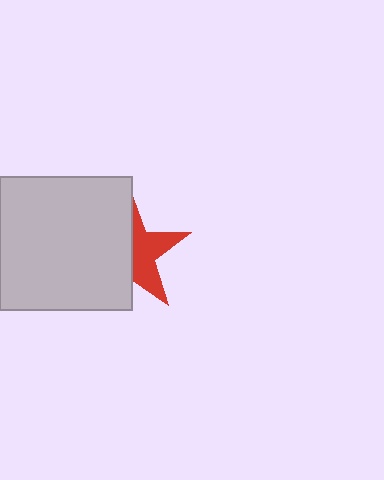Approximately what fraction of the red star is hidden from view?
Roughly 57% of the red star is hidden behind the light gray square.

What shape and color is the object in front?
The object in front is a light gray square.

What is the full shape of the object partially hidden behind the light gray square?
The partially hidden object is a red star.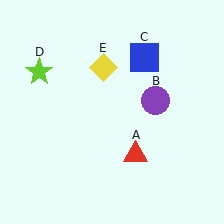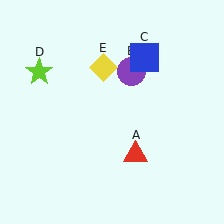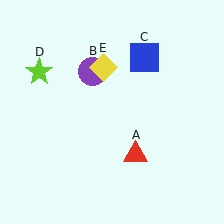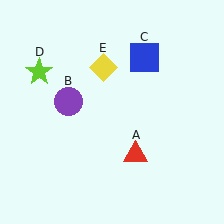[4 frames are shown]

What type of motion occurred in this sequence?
The purple circle (object B) rotated counterclockwise around the center of the scene.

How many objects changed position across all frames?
1 object changed position: purple circle (object B).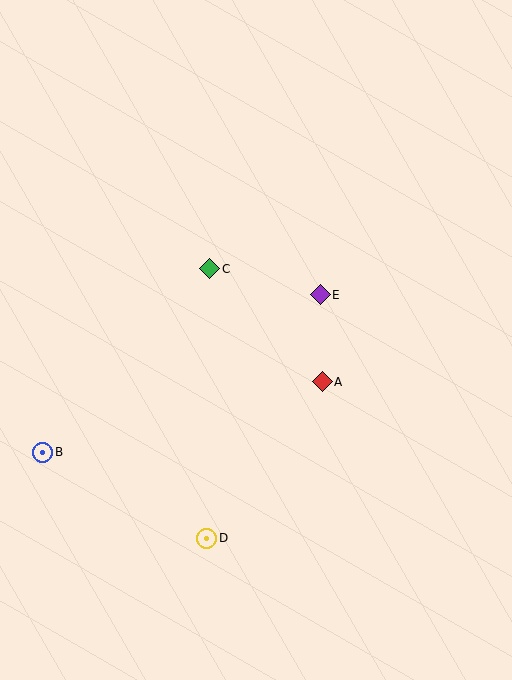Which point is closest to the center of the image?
Point A at (322, 382) is closest to the center.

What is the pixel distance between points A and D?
The distance between A and D is 195 pixels.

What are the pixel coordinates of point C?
Point C is at (210, 269).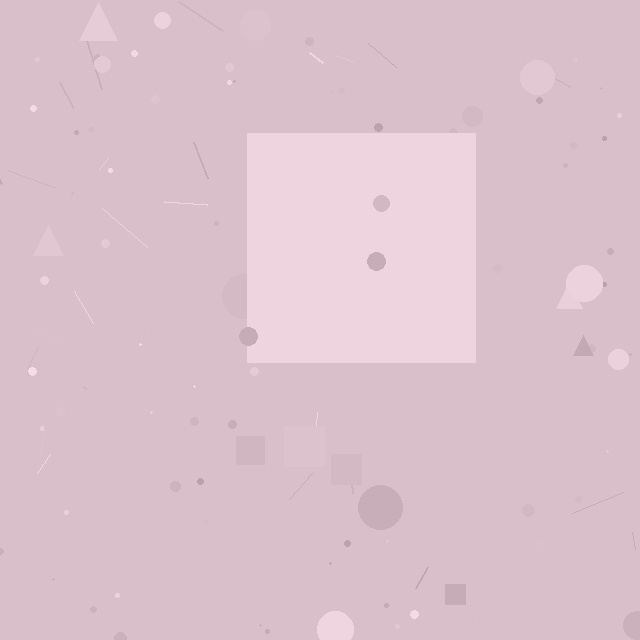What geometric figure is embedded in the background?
A square is embedded in the background.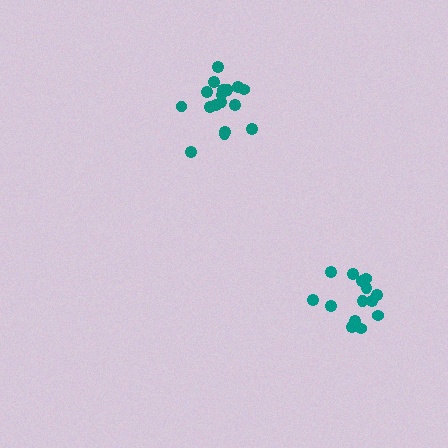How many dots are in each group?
Group 1: 14 dots, Group 2: 17 dots (31 total).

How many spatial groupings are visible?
There are 2 spatial groupings.